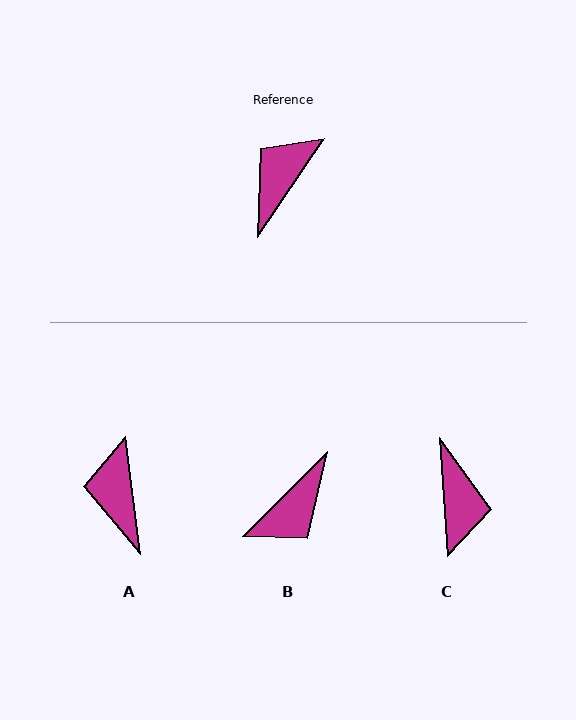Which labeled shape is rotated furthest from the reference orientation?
B, about 169 degrees away.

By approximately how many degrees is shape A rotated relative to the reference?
Approximately 41 degrees counter-clockwise.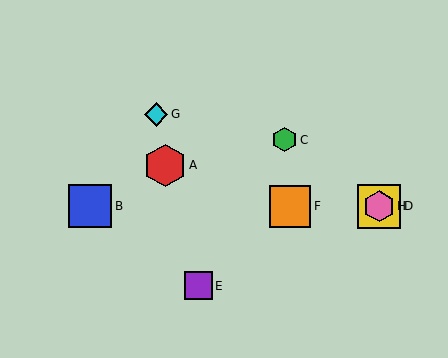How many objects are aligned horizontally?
4 objects (B, D, F, H) are aligned horizontally.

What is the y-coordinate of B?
Object B is at y≈206.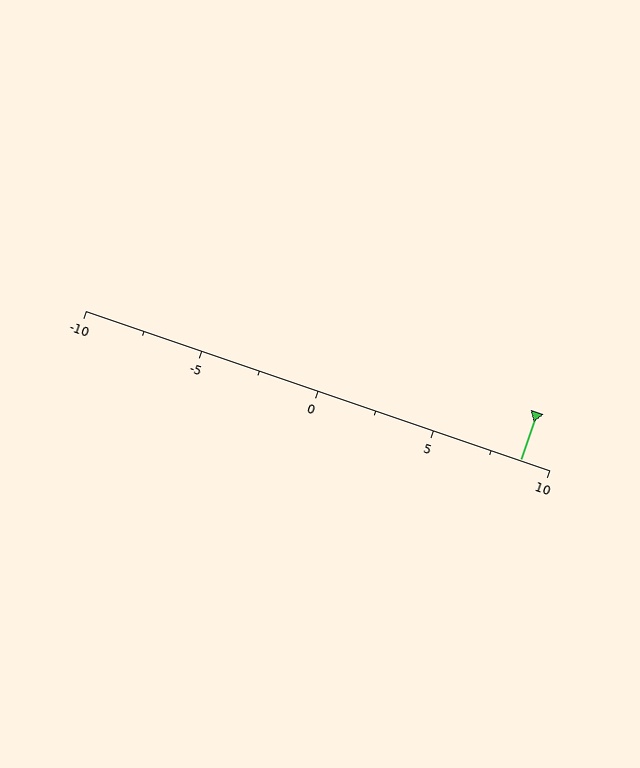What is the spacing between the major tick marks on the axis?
The major ticks are spaced 5 apart.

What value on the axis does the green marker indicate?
The marker indicates approximately 8.8.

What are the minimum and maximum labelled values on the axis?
The axis runs from -10 to 10.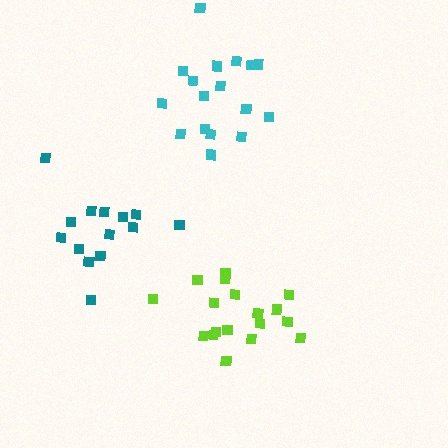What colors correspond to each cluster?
The clusters are colored: lime, cyan, teal.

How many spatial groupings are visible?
There are 3 spatial groupings.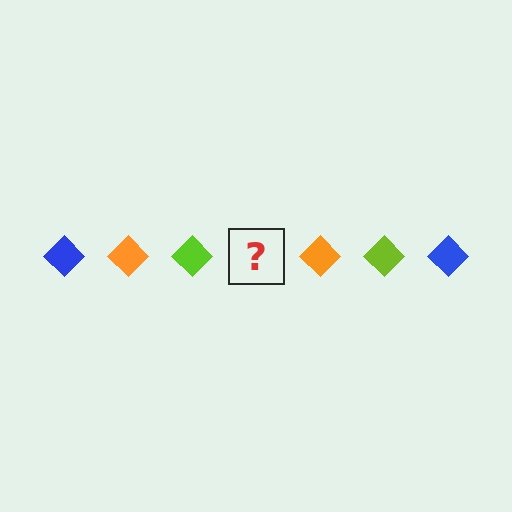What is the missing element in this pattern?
The missing element is a blue diamond.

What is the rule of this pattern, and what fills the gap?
The rule is that the pattern cycles through blue, orange, lime diamonds. The gap should be filled with a blue diamond.